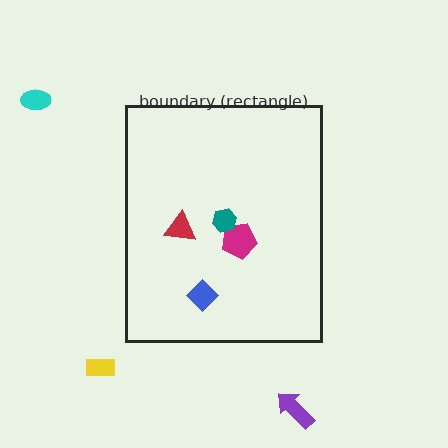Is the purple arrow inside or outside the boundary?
Outside.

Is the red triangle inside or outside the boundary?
Inside.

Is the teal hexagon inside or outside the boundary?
Inside.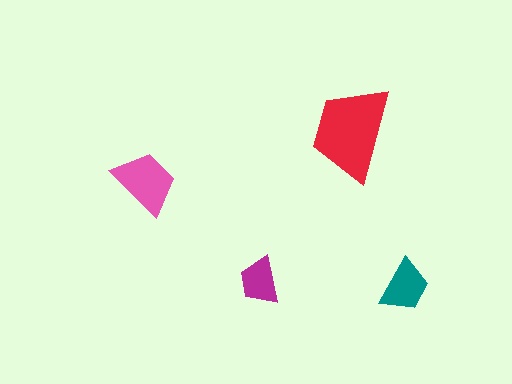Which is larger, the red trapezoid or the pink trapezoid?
The red one.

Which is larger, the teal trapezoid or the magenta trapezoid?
The teal one.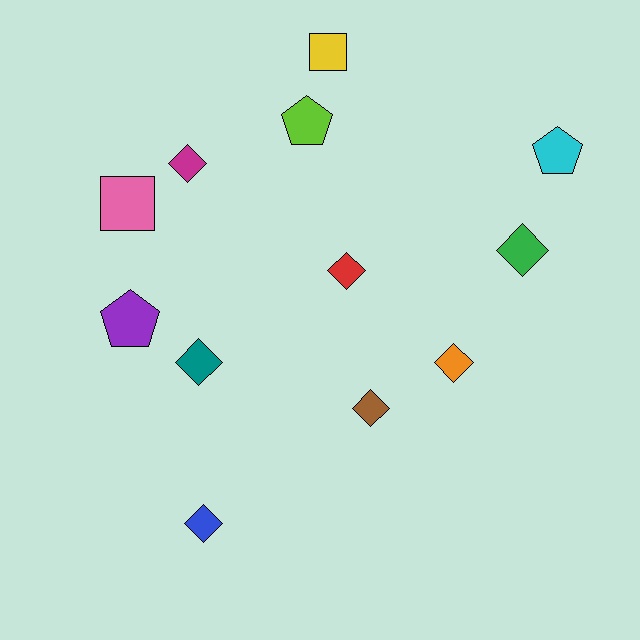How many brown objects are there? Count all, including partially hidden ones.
There is 1 brown object.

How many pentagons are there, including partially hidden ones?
There are 3 pentagons.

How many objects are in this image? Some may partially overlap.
There are 12 objects.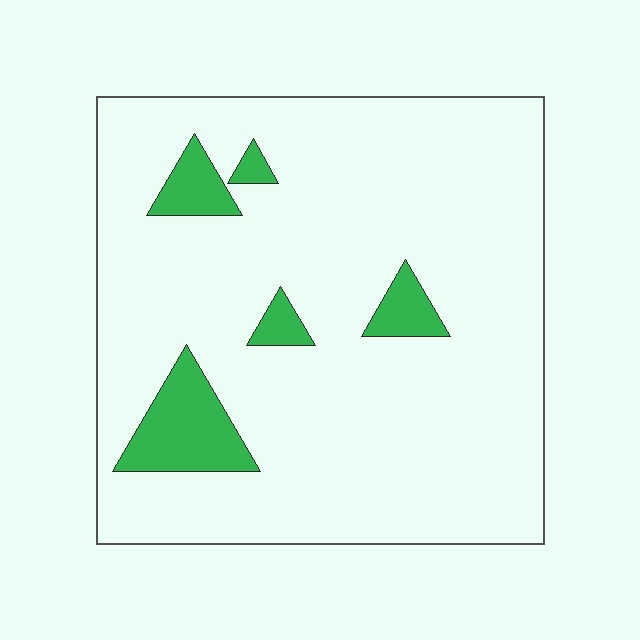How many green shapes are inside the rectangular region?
5.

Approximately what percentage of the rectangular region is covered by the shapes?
Approximately 10%.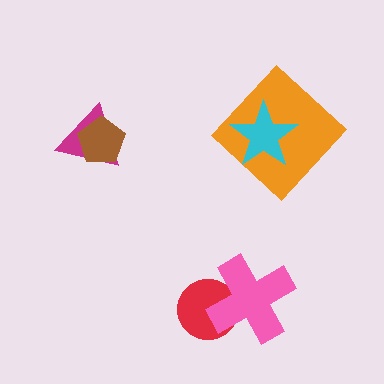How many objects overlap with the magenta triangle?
1 object overlaps with the magenta triangle.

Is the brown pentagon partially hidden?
No, no other shape covers it.